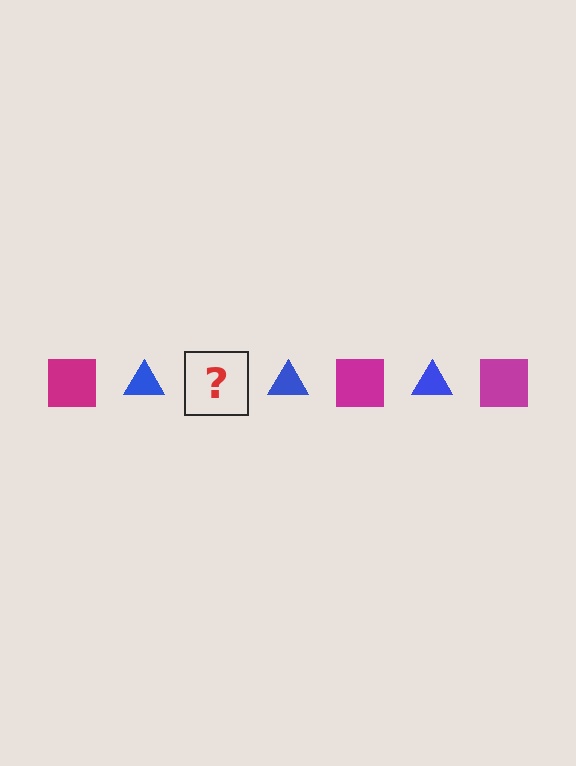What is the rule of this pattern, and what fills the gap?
The rule is that the pattern alternates between magenta square and blue triangle. The gap should be filled with a magenta square.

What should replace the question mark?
The question mark should be replaced with a magenta square.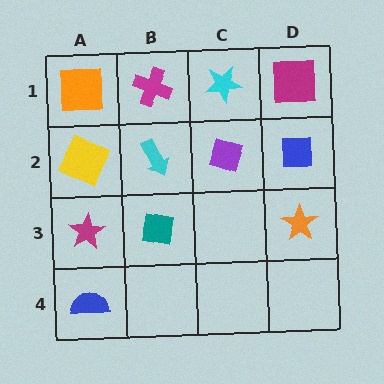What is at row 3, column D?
An orange star.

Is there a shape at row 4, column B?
No, that cell is empty.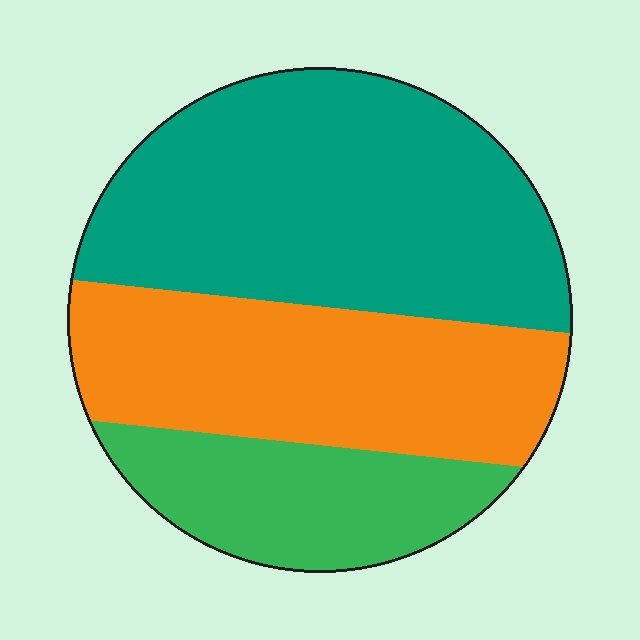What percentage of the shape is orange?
Orange takes up about one third (1/3) of the shape.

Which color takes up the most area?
Teal, at roughly 45%.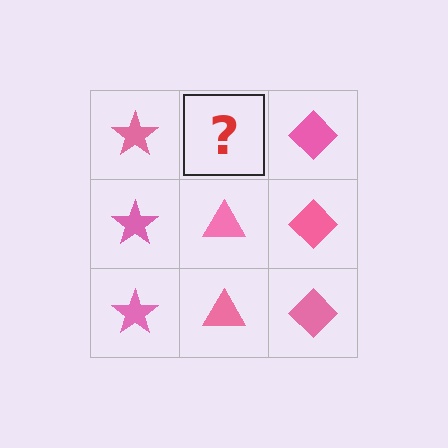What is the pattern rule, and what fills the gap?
The rule is that each column has a consistent shape. The gap should be filled with a pink triangle.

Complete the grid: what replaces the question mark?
The question mark should be replaced with a pink triangle.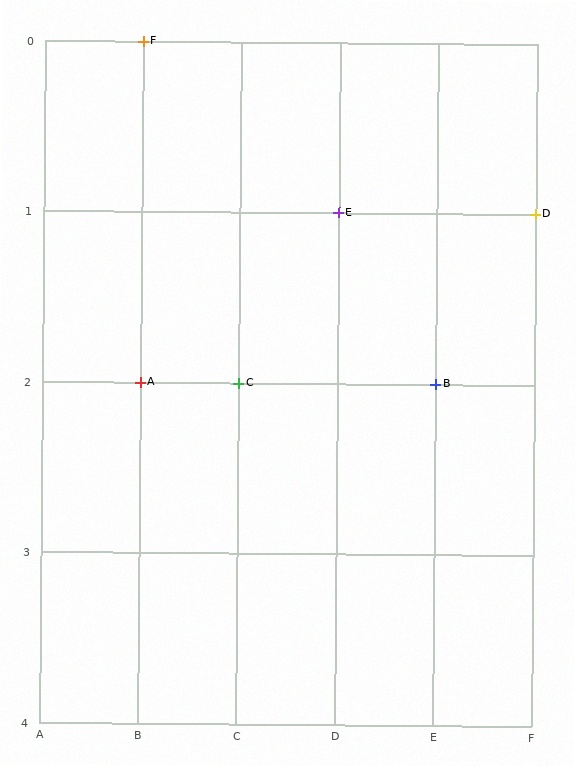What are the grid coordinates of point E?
Point E is at grid coordinates (D, 1).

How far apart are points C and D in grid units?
Points C and D are 3 columns and 1 row apart (about 3.2 grid units diagonally).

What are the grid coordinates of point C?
Point C is at grid coordinates (C, 2).